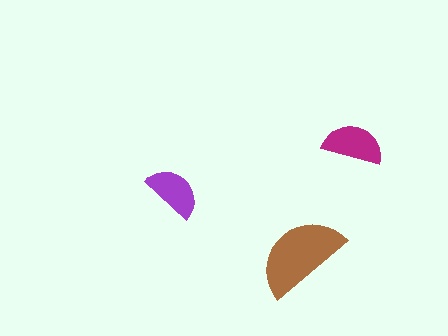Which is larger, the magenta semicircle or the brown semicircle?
The brown one.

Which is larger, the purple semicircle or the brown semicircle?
The brown one.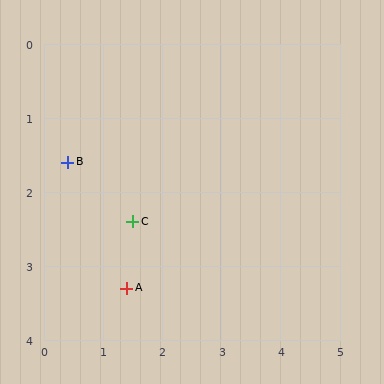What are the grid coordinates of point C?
Point C is at approximately (1.5, 2.4).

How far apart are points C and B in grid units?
Points C and B are about 1.4 grid units apart.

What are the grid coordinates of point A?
Point A is at approximately (1.4, 3.3).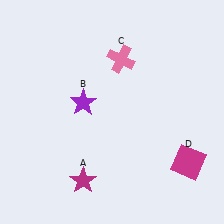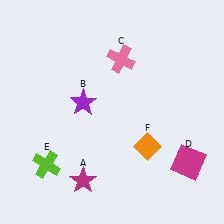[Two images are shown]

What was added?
A lime cross (E), an orange diamond (F) were added in Image 2.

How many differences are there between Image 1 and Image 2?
There are 2 differences between the two images.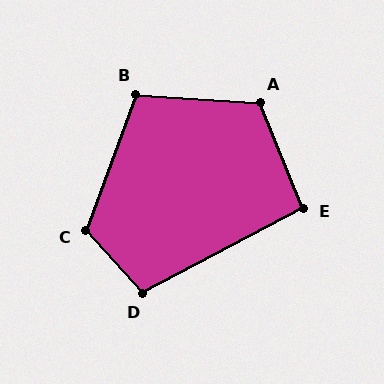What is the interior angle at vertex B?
Approximately 106 degrees (obtuse).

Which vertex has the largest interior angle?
C, at approximately 118 degrees.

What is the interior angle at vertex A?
Approximately 116 degrees (obtuse).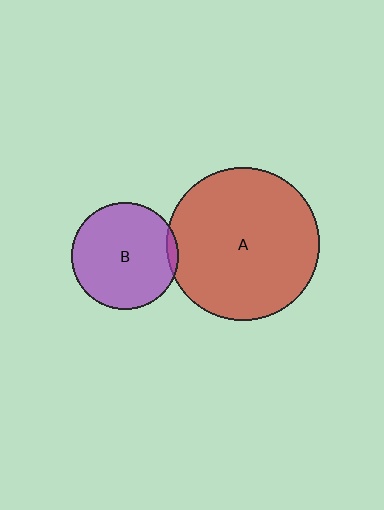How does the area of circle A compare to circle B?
Approximately 2.1 times.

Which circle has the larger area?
Circle A (red).